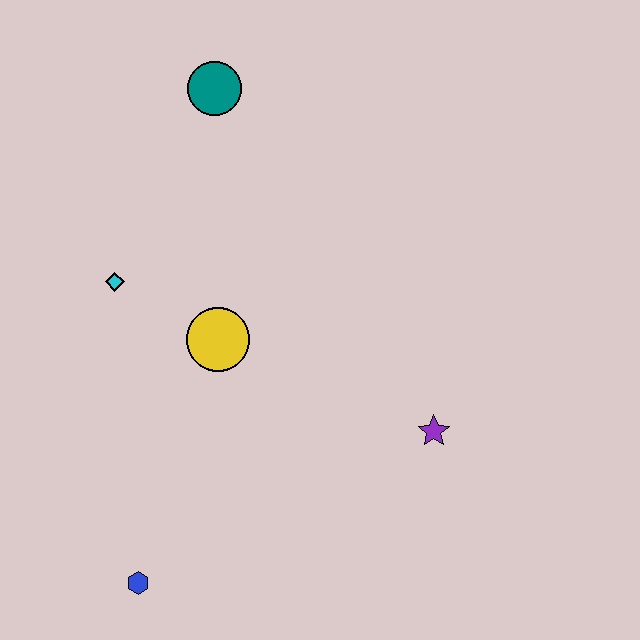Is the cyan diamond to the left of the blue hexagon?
Yes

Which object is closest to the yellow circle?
The cyan diamond is closest to the yellow circle.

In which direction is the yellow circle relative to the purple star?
The yellow circle is to the left of the purple star.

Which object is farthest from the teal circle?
The blue hexagon is farthest from the teal circle.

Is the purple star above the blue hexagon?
Yes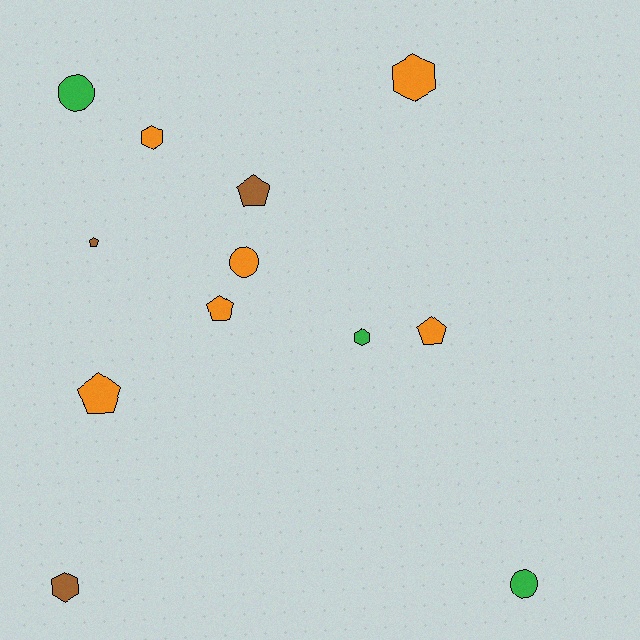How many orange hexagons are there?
There are 2 orange hexagons.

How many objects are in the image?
There are 12 objects.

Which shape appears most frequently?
Pentagon, with 5 objects.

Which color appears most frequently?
Orange, with 6 objects.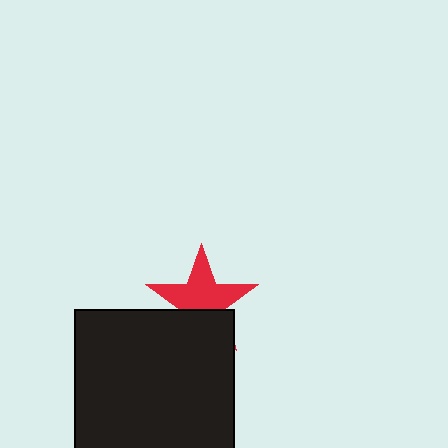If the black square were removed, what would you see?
You would see the complete red star.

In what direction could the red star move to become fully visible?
The red star could move up. That would shift it out from behind the black square entirely.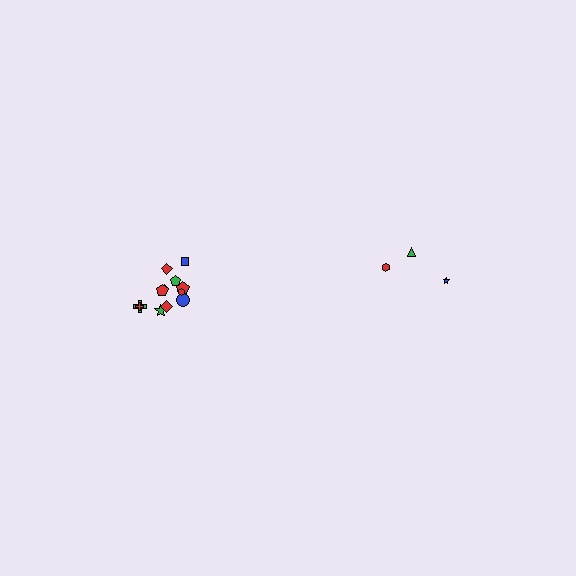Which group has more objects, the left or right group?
The left group.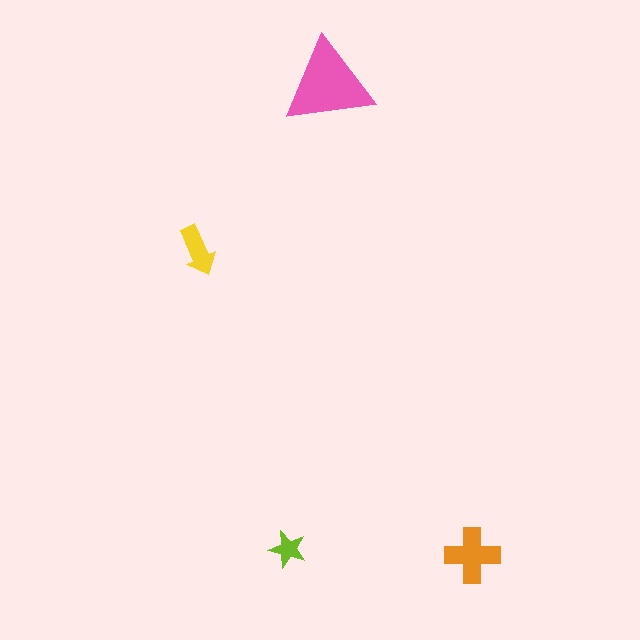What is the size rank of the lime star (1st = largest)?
4th.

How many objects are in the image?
There are 4 objects in the image.